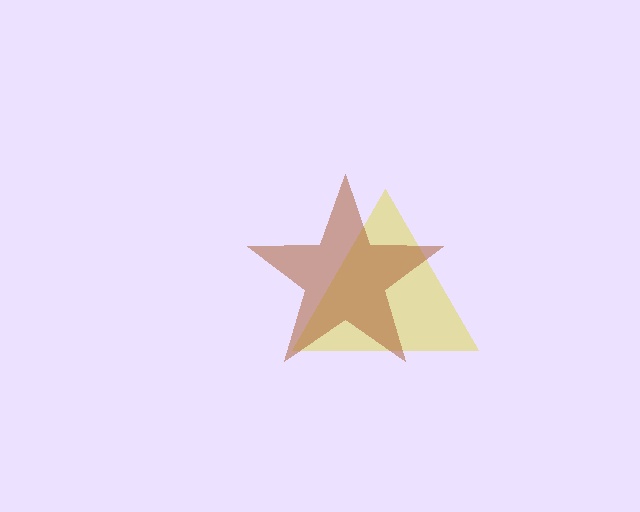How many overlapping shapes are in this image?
There are 2 overlapping shapes in the image.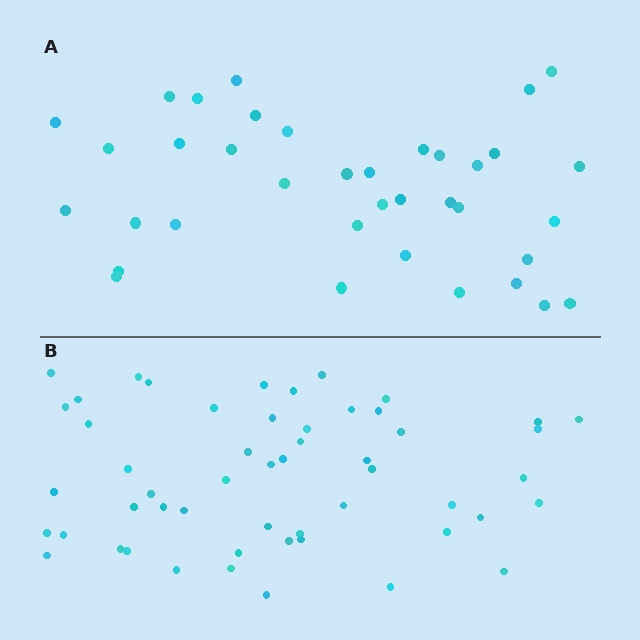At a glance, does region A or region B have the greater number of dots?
Region B (the bottom region) has more dots.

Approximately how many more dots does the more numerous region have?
Region B has approximately 15 more dots than region A.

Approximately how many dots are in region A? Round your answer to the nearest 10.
About 40 dots. (The exact count is 37, which rounds to 40.)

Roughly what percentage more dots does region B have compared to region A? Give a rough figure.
About 45% more.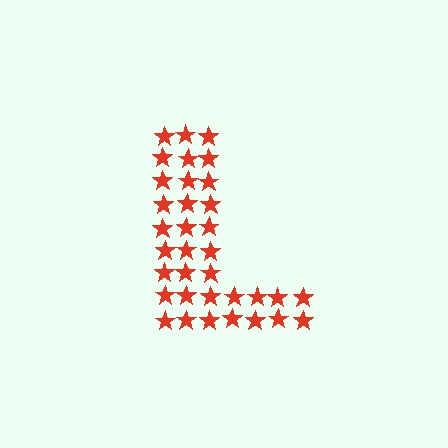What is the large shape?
The large shape is the letter L.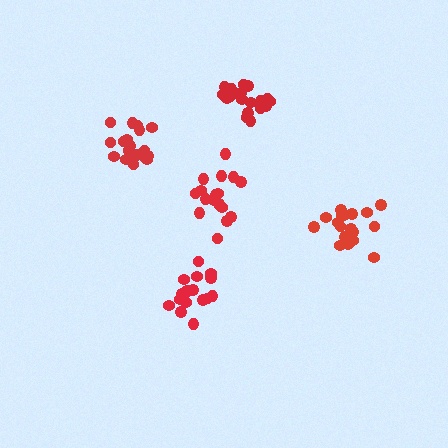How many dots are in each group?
Group 1: 17 dots, Group 2: 18 dots, Group 3: 20 dots, Group 4: 19 dots, Group 5: 18 dots (92 total).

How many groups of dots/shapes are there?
There are 5 groups.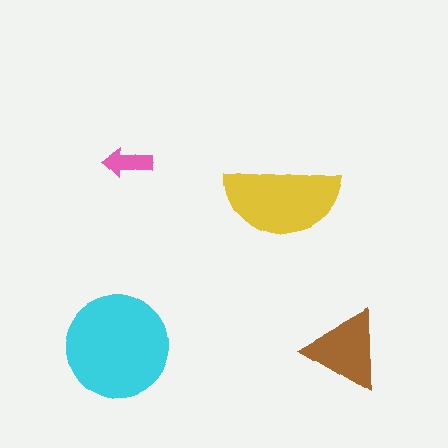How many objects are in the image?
There are 4 objects in the image.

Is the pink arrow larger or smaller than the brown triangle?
Smaller.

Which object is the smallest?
The pink arrow.